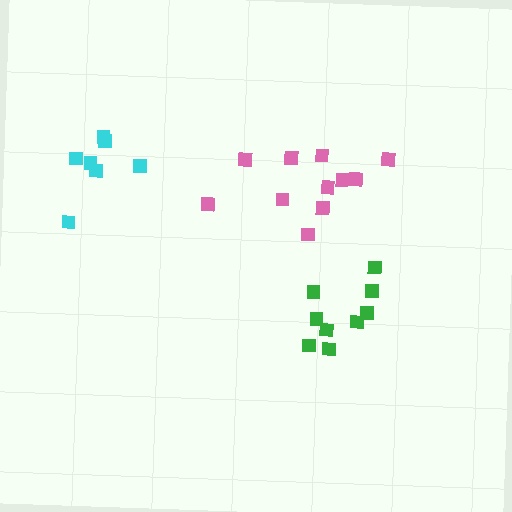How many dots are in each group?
Group 1: 11 dots, Group 2: 7 dots, Group 3: 9 dots (27 total).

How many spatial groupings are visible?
There are 3 spatial groupings.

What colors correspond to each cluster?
The clusters are colored: pink, cyan, green.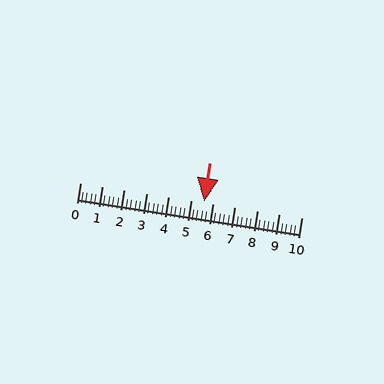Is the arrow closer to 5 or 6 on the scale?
The arrow is closer to 6.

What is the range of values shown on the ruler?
The ruler shows values from 0 to 10.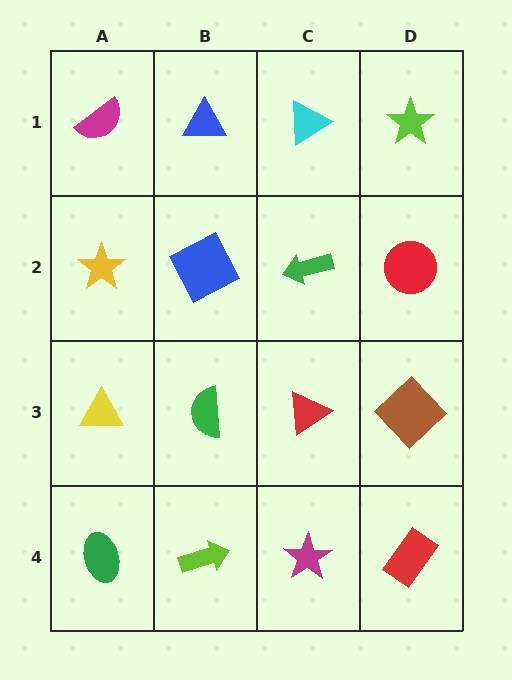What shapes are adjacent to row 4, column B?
A green semicircle (row 3, column B), a green ellipse (row 4, column A), a magenta star (row 4, column C).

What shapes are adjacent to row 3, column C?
A green arrow (row 2, column C), a magenta star (row 4, column C), a green semicircle (row 3, column B), a brown diamond (row 3, column D).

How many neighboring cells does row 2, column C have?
4.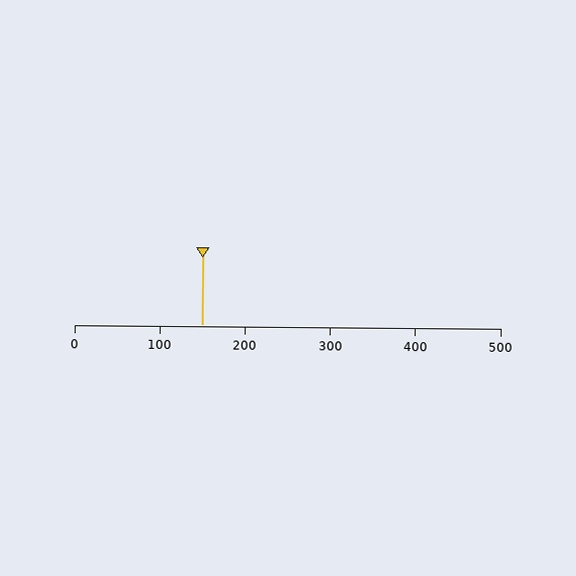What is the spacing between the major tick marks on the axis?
The major ticks are spaced 100 apart.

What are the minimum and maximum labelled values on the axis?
The axis runs from 0 to 500.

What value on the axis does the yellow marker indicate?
The marker indicates approximately 150.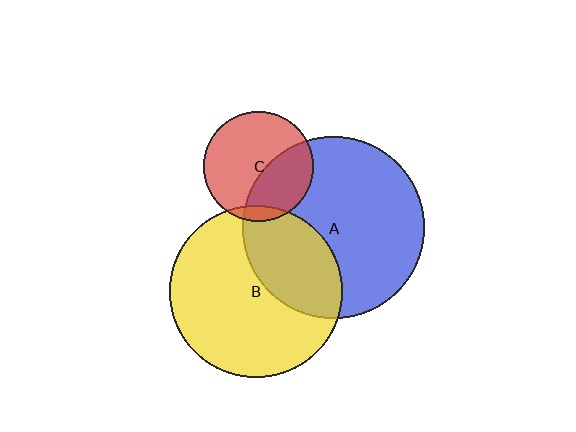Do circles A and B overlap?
Yes.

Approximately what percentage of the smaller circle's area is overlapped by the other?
Approximately 35%.